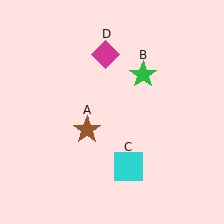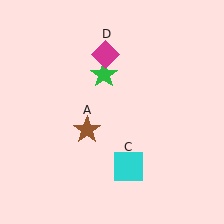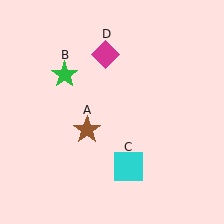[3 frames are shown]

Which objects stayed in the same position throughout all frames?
Brown star (object A) and cyan square (object C) and magenta diamond (object D) remained stationary.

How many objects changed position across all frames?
1 object changed position: green star (object B).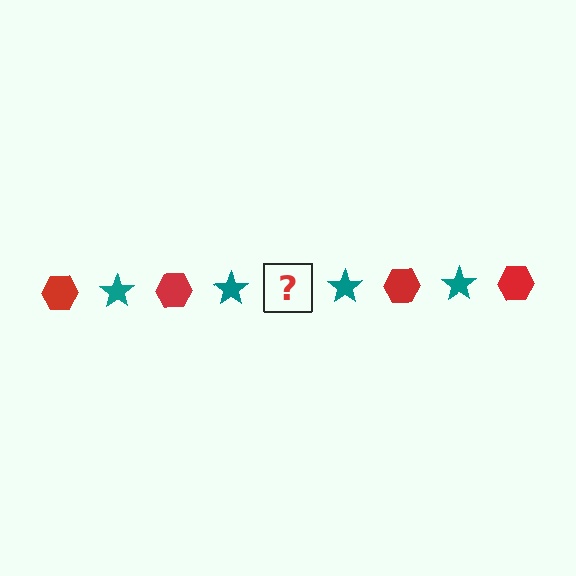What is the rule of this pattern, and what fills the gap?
The rule is that the pattern alternates between red hexagon and teal star. The gap should be filled with a red hexagon.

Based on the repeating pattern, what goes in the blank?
The blank should be a red hexagon.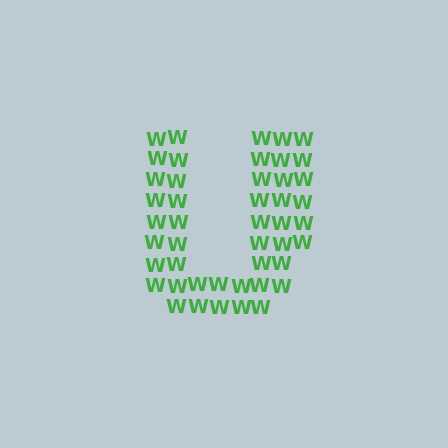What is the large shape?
The large shape is the letter U.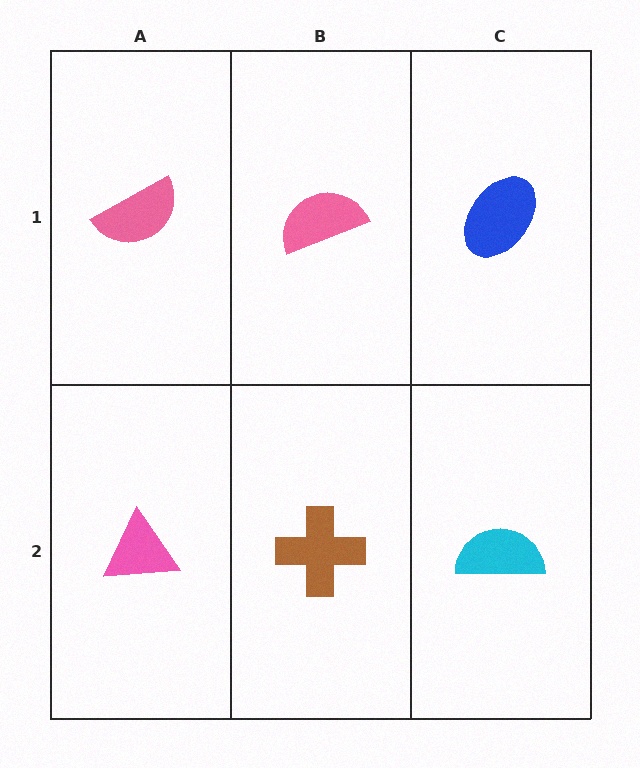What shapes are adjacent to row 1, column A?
A pink triangle (row 2, column A), a pink semicircle (row 1, column B).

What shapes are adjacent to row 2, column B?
A pink semicircle (row 1, column B), a pink triangle (row 2, column A), a cyan semicircle (row 2, column C).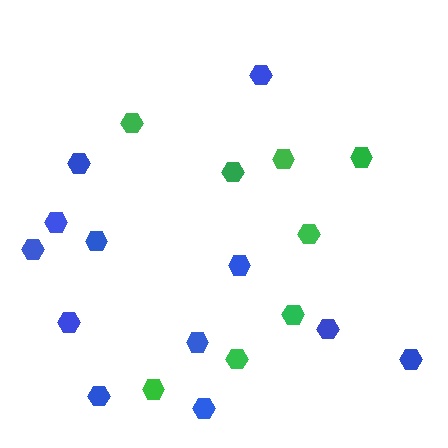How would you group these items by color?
There are 2 groups: one group of green hexagons (8) and one group of blue hexagons (12).